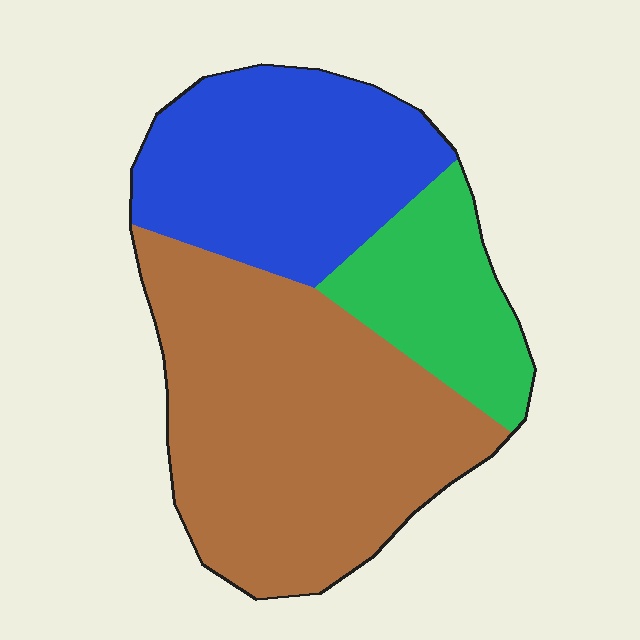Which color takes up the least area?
Green, at roughly 20%.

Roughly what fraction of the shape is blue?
Blue takes up between a quarter and a half of the shape.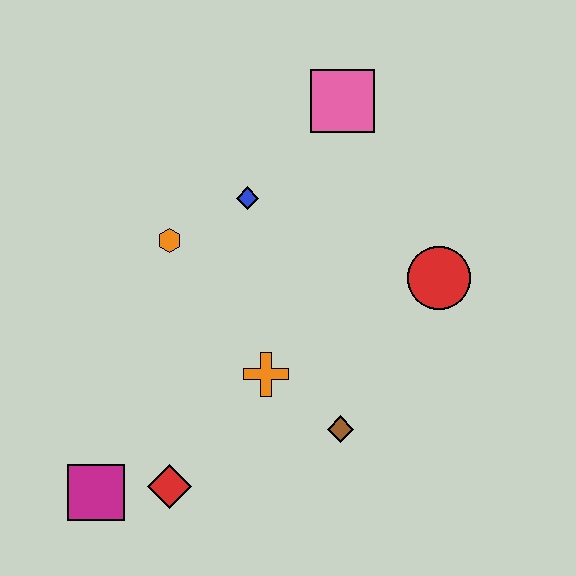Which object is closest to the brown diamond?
The orange cross is closest to the brown diamond.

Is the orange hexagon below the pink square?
Yes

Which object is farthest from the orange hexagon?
The red circle is farthest from the orange hexagon.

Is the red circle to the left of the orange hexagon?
No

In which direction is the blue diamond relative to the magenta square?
The blue diamond is above the magenta square.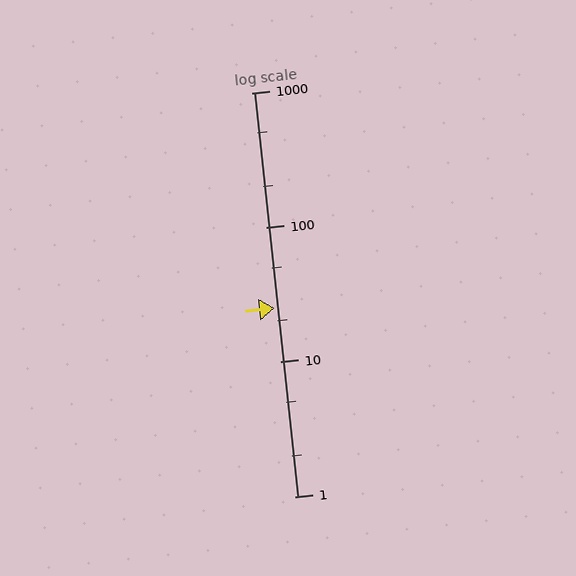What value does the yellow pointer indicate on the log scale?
The pointer indicates approximately 25.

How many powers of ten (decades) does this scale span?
The scale spans 3 decades, from 1 to 1000.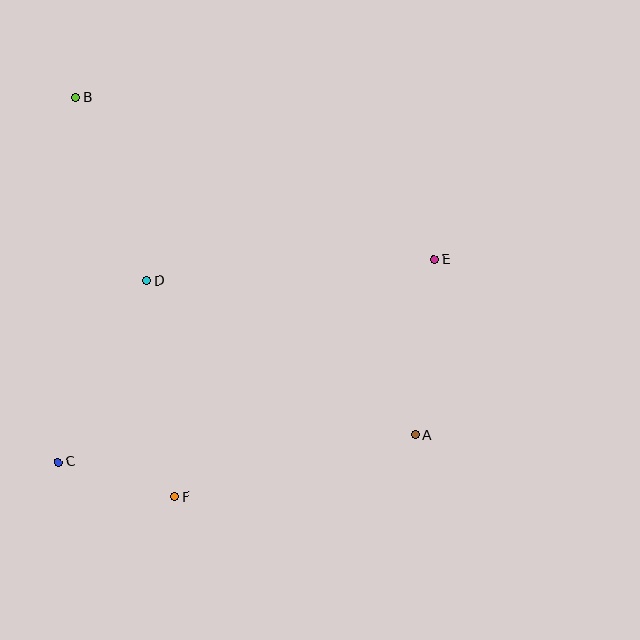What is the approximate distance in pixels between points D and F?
The distance between D and F is approximately 218 pixels.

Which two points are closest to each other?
Points C and F are closest to each other.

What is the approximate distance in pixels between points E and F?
The distance between E and F is approximately 352 pixels.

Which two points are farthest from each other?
Points A and B are farthest from each other.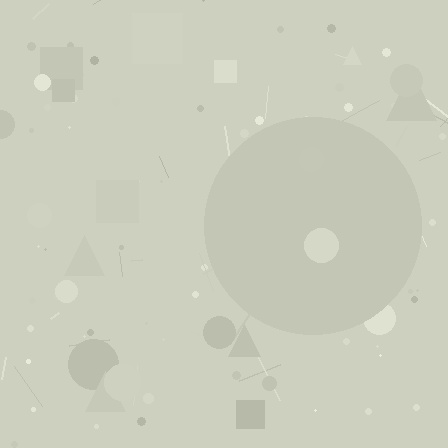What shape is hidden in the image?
A circle is hidden in the image.